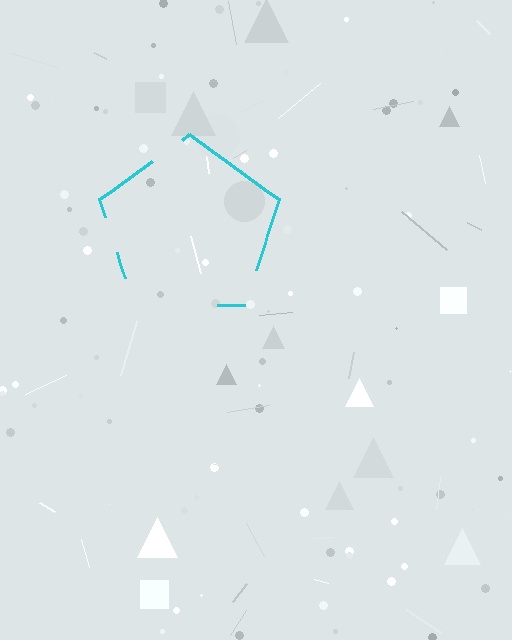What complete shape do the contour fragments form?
The contour fragments form a pentagon.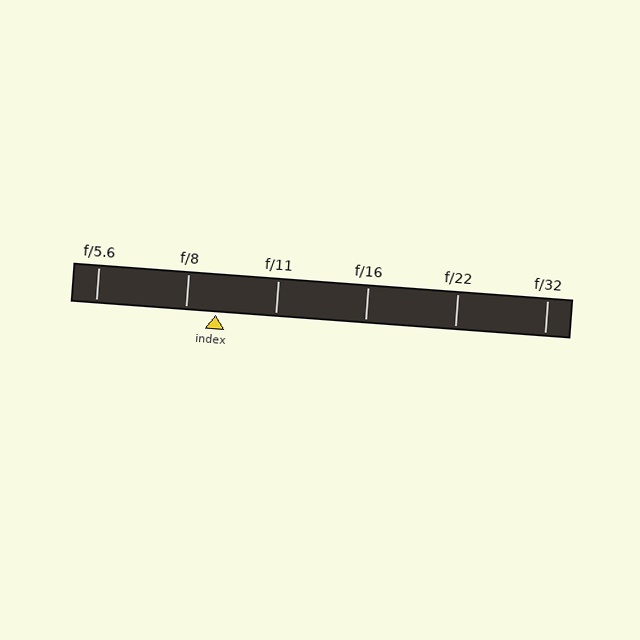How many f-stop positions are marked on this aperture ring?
There are 6 f-stop positions marked.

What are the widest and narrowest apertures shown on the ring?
The widest aperture shown is f/5.6 and the narrowest is f/32.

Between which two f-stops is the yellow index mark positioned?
The index mark is between f/8 and f/11.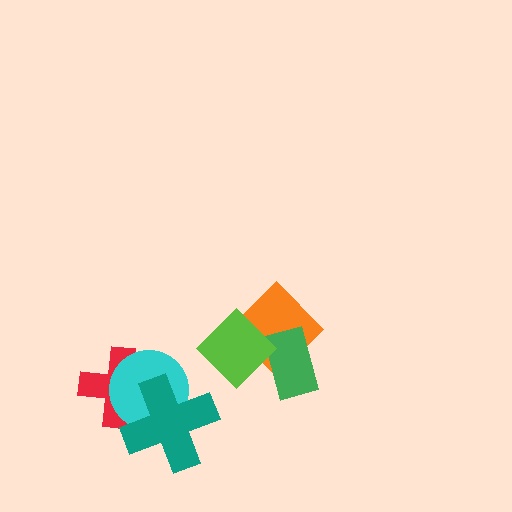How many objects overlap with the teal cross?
2 objects overlap with the teal cross.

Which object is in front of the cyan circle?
The teal cross is in front of the cyan circle.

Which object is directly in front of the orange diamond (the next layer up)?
The green rectangle is directly in front of the orange diamond.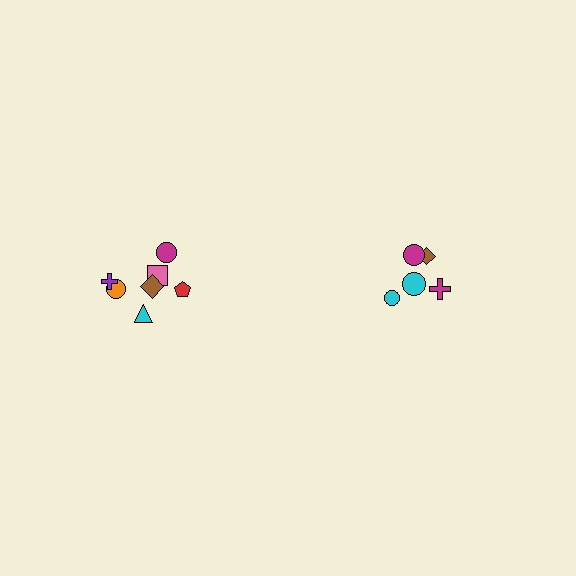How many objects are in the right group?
There are 5 objects.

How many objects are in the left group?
There are 7 objects.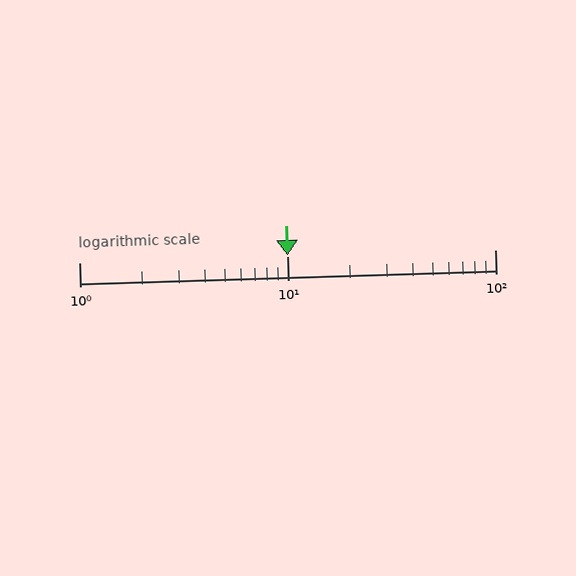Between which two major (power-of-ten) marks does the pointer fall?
The pointer is between 10 and 100.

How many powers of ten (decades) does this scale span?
The scale spans 2 decades, from 1 to 100.